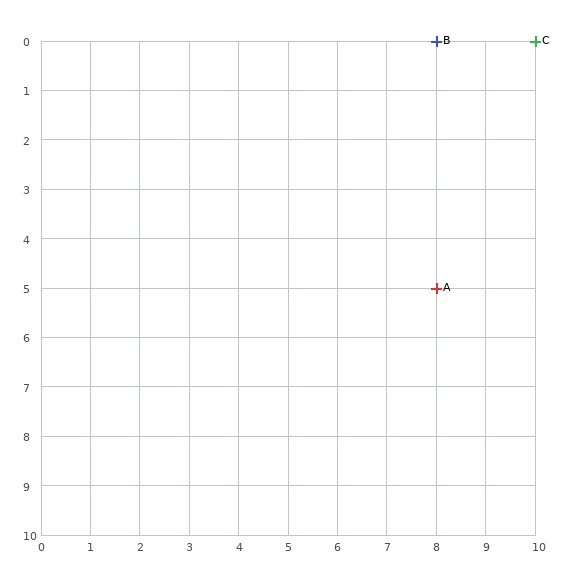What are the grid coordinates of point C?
Point C is at grid coordinates (10, 0).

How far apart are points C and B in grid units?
Points C and B are 2 columns apart.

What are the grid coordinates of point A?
Point A is at grid coordinates (8, 5).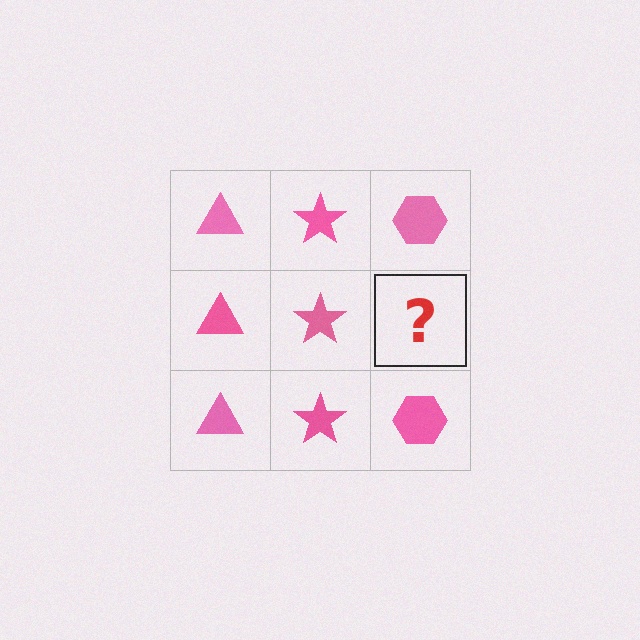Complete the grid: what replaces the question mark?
The question mark should be replaced with a pink hexagon.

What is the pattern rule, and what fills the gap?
The rule is that each column has a consistent shape. The gap should be filled with a pink hexagon.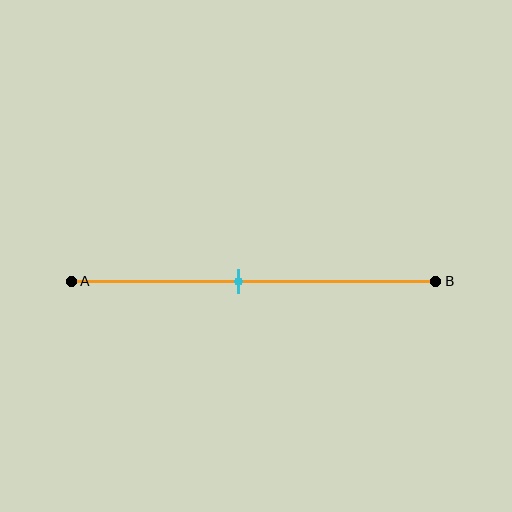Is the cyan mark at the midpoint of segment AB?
No, the mark is at about 45% from A, not at the 50% midpoint.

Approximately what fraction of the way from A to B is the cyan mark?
The cyan mark is approximately 45% of the way from A to B.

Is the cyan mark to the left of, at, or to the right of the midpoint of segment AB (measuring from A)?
The cyan mark is to the left of the midpoint of segment AB.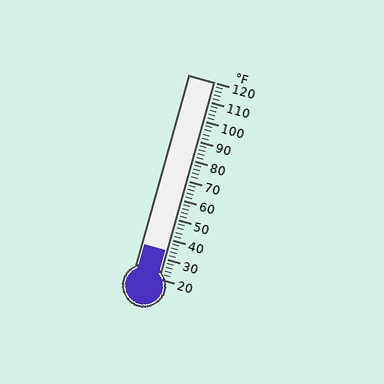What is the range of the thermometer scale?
The thermometer scale ranges from 20°F to 120°F.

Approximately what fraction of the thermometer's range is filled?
The thermometer is filled to approximately 15% of its range.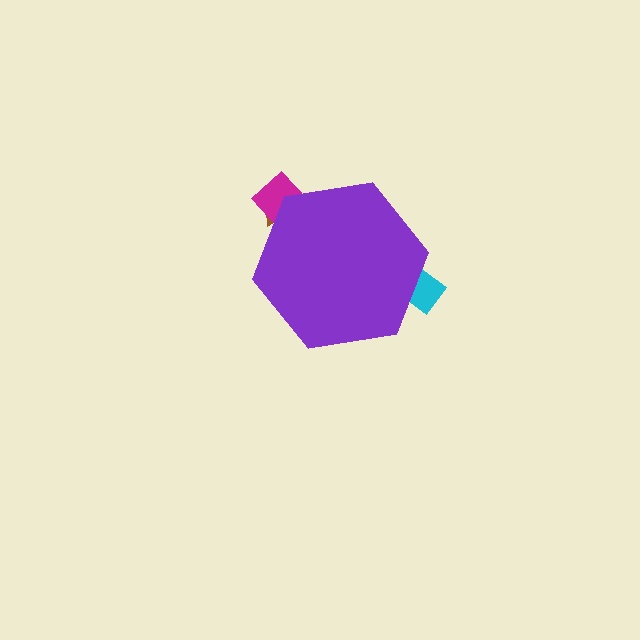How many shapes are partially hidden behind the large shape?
3 shapes are partially hidden.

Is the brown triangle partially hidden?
Yes, the brown triangle is partially hidden behind the purple hexagon.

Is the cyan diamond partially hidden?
Yes, the cyan diamond is partially hidden behind the purple hexagon.